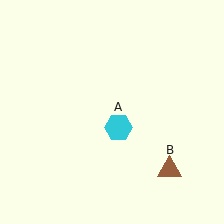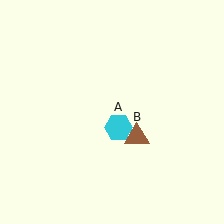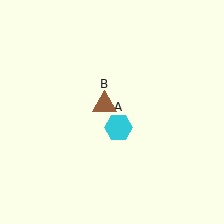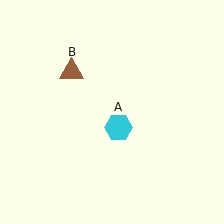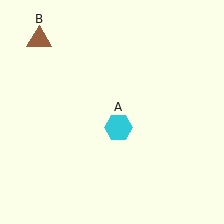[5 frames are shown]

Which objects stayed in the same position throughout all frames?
Cyan hexagon (object A) remained stationary.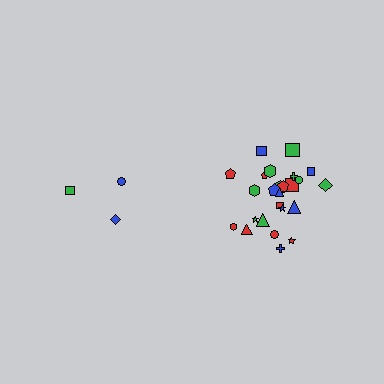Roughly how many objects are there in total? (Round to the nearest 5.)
Roughly 30 objects in total.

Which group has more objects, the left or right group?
The right group.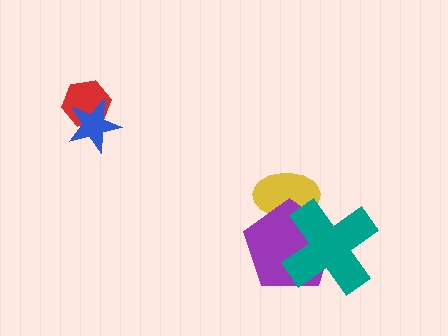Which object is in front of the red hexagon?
The blue star is in front of the red hexagon.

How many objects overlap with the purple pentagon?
2 objects overlap with the purple pentagon.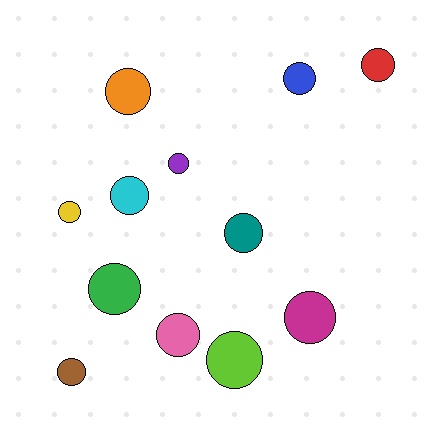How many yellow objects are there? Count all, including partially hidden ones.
There is 1 yellow object.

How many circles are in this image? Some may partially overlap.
There are 12 circles.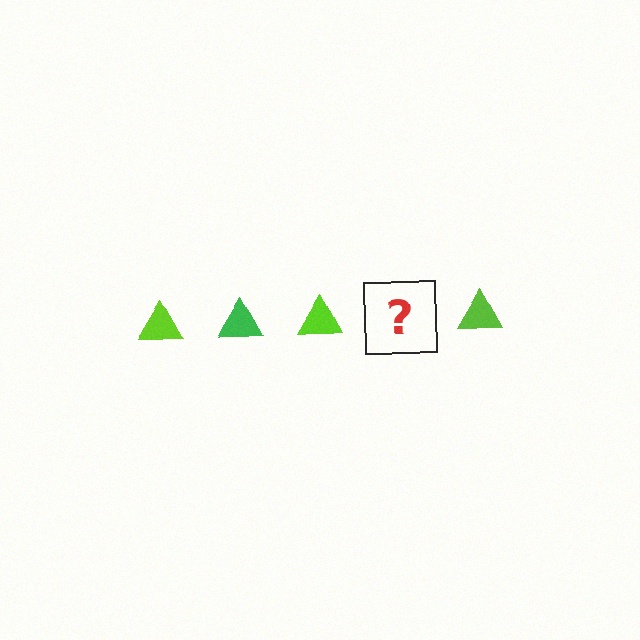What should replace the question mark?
The question mark should be replaced with a green triangle.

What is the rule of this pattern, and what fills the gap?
The rule is that the pattern cycles through lime, green triangles. The gap should be filled with a green triangle.